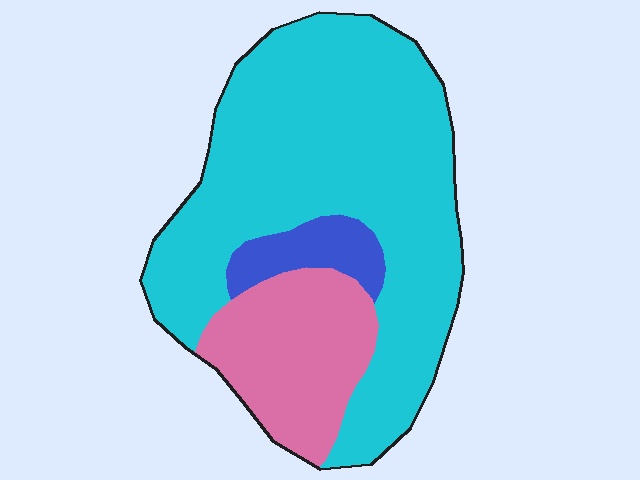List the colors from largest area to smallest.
From largest to smallest: cyan, pink, blue.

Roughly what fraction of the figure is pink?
Pink takes up about one fifth (1/5) of the figure.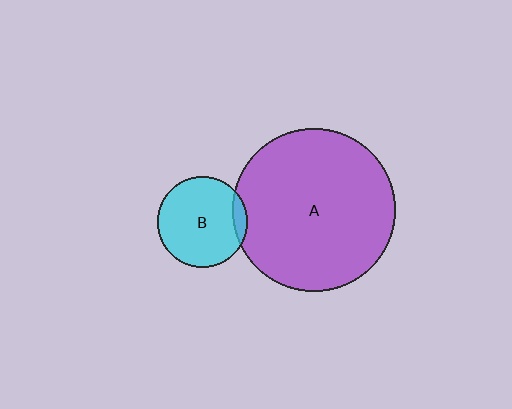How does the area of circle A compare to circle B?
Approximately 3.3 times.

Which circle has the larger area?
Circle A (purple).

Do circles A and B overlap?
Yes.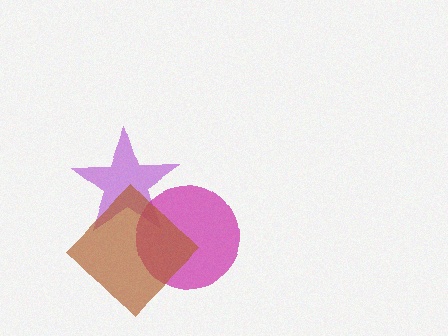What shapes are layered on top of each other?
The layered shapes are: a purple star, a magenta circle, a brown diamond.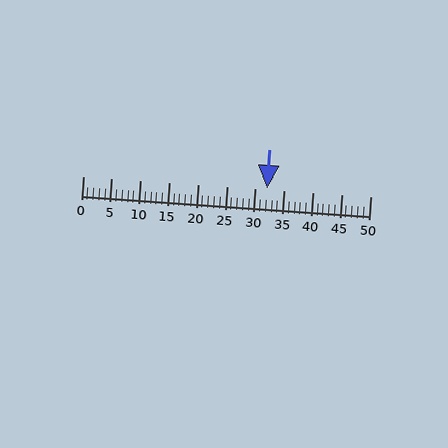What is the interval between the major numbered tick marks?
The major tick marks are spaced 5 units apart.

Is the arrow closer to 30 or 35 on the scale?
The arrow is closer to 30.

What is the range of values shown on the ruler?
The ruler shows values from 0 to 50.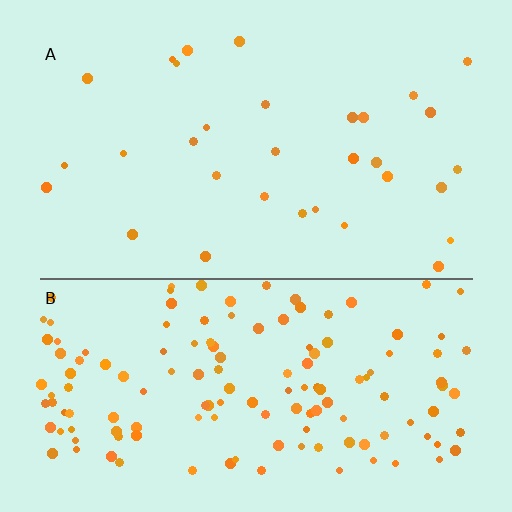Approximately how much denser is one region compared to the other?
Approximately 4.5× — region B over region A.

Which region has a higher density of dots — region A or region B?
B (the bottom).